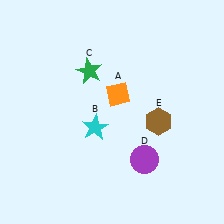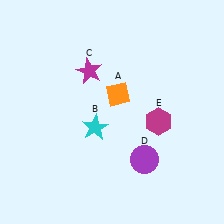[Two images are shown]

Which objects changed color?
C changed from green to magenta. E changed from brown to magenta.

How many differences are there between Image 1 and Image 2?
There are 2 differences between the two images.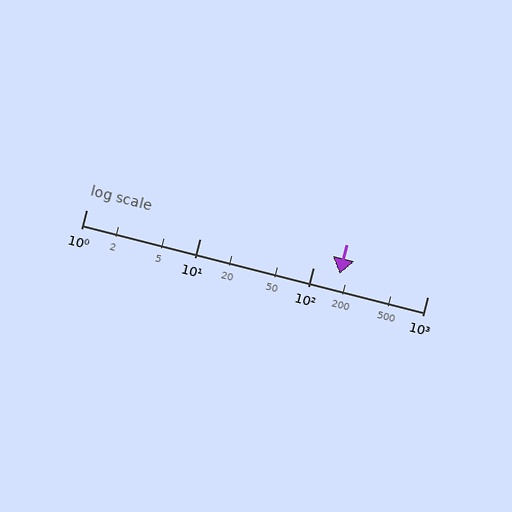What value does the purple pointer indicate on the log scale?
The pointer indicates approximately 170.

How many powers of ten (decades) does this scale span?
The scale spans 3 decades, from 1 to 1000.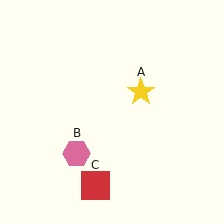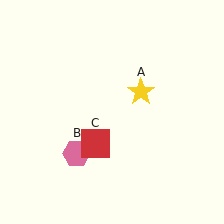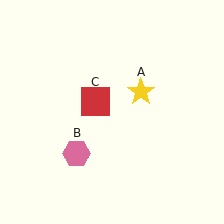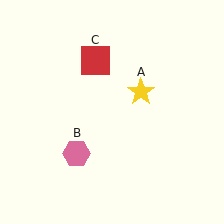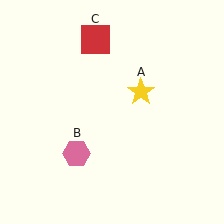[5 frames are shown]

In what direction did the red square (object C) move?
The red square (object C) moved up.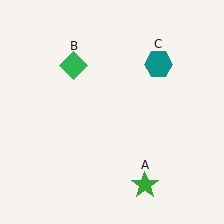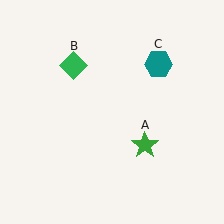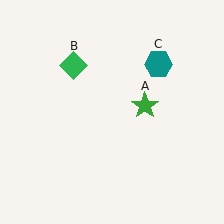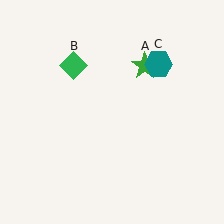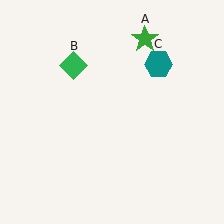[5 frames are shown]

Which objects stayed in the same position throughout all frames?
Green diamond (object B) and teal hexagon (object C) remained stationary.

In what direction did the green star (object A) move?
The green star (object A) moved up.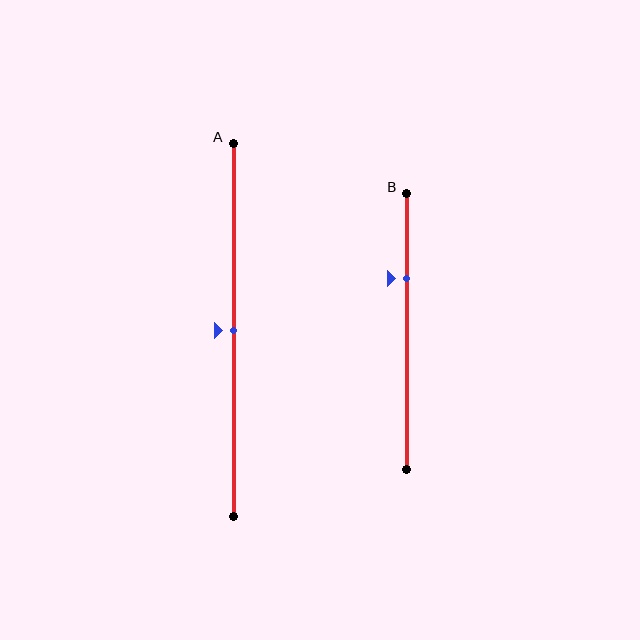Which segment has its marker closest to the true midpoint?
Segment A has its marker closest to the true midpoint.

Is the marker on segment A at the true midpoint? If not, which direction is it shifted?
Yes, the marker on segment A is at the true midpoint.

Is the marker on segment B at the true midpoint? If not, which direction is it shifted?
No, the marker on segment B is shifted upward by about 19% of the segment length.